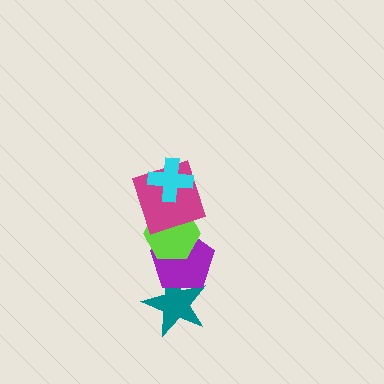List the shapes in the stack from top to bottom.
From top to bottom: the cyan cross, the magenta square, the lime hexagon, the purple pentagon, the teal star.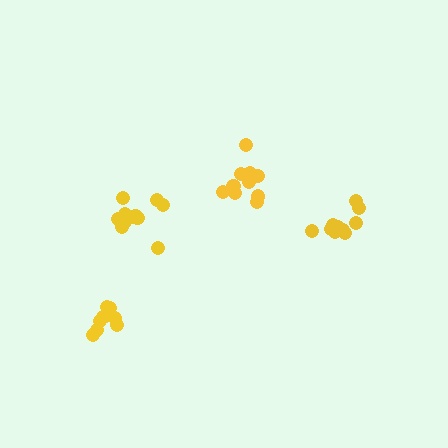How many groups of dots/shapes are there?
There are 4 groups.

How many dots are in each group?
Group 1: 12 dots, Group 2: 8 dots, Group 3: 11 dots, Group 4: 10 dots (41 total).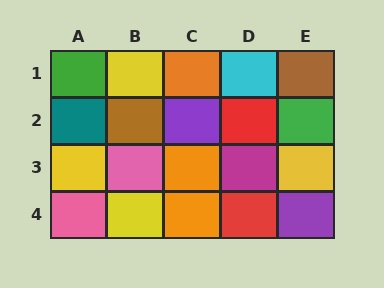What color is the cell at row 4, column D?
Red.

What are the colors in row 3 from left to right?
Yellow, pink, orange, magenta, yellow.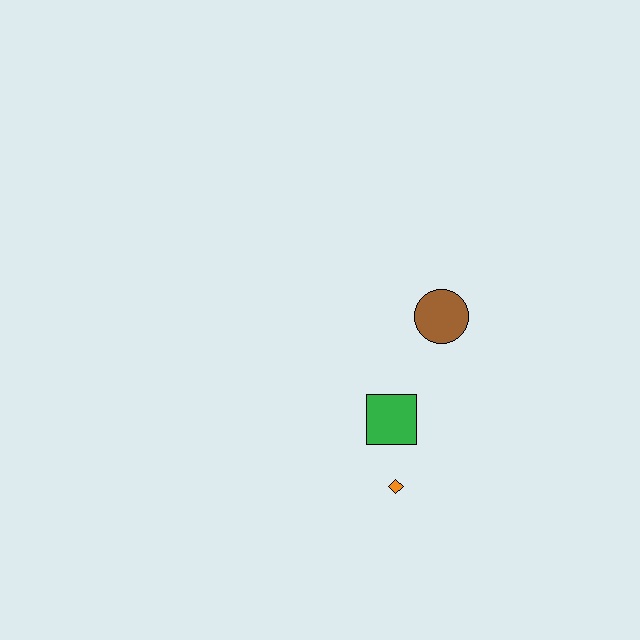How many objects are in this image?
There are 3 objects.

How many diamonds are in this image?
There is 1 diamond.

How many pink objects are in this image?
There are no pink objects.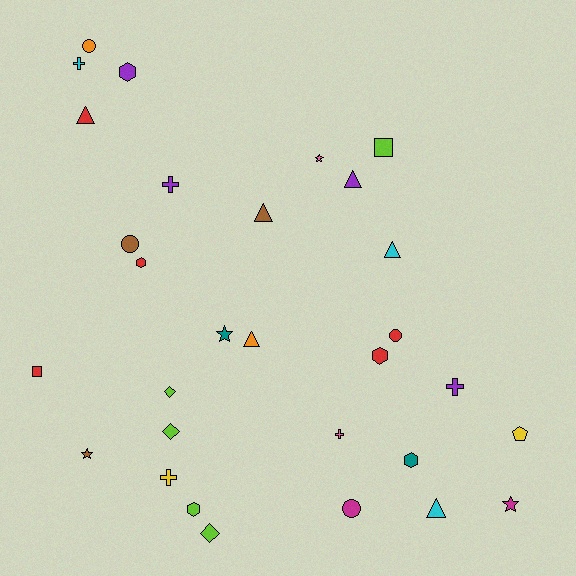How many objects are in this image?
There are 30 objects.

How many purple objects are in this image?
There are 4 purple objects.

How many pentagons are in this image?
There is 1 pentagon.